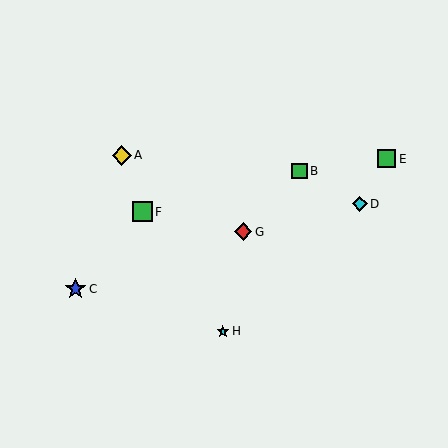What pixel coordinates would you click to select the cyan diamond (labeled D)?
Click at (360, 204) to select the cyan diamond D.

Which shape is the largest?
The blue star (labeled C) is the largest.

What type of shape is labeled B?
Shape B is a green square.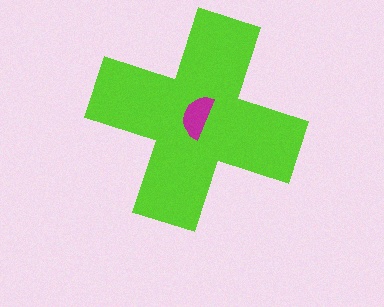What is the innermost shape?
The magenta semicircle.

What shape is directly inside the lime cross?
The magenta semicircle.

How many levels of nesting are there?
2.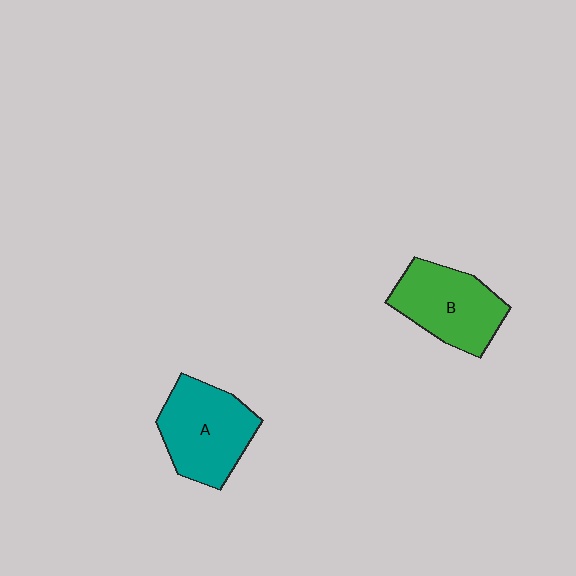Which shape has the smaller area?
Shape B (green).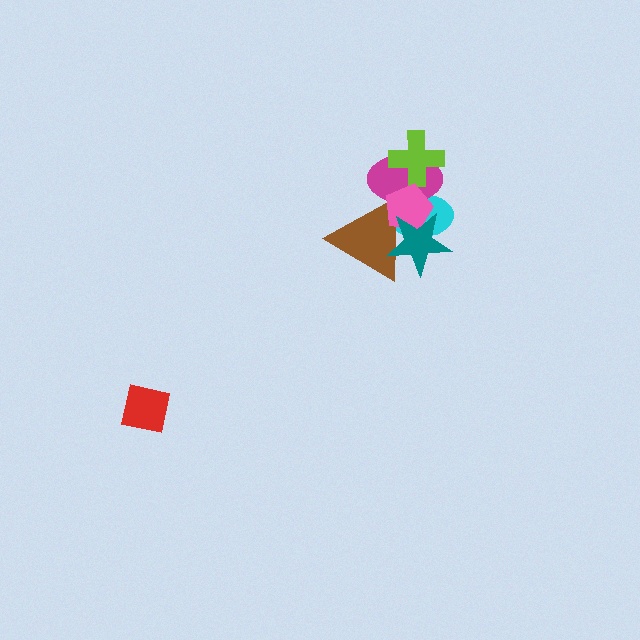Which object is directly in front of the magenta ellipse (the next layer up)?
The lime cross is directly in front of the magenta ellipse.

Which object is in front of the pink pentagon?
The teal star is in front of the pink pentagon.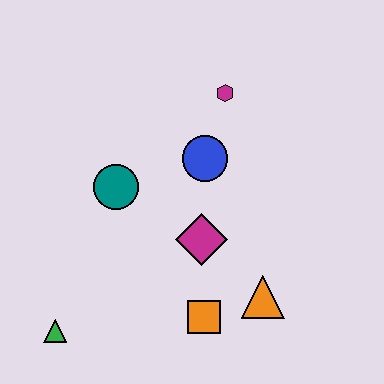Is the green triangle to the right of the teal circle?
No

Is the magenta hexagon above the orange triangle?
Yes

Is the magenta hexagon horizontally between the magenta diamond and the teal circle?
No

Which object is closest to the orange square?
The orange triangle is closest to the orange square.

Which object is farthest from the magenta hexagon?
The green triangle is farthest from the magenta hexagon.